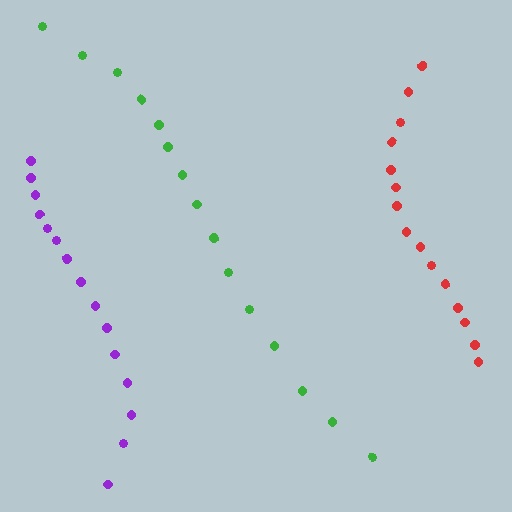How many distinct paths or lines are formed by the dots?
There are 3 distinct paths.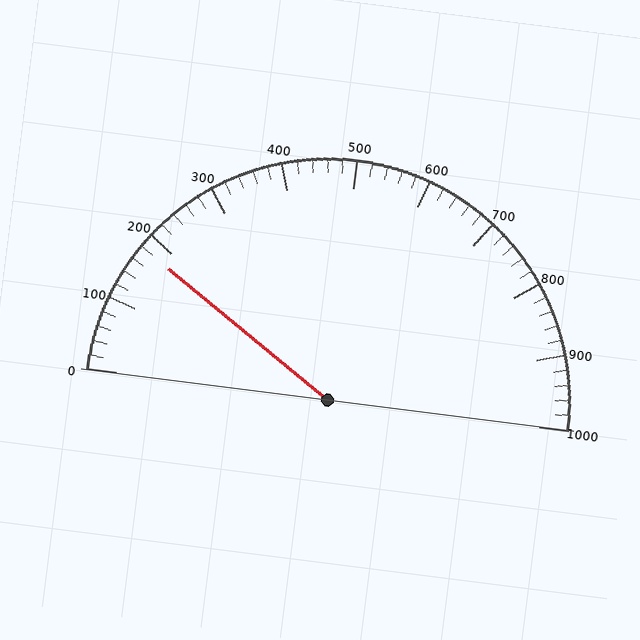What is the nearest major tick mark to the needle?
The nearest major tick mark is 200.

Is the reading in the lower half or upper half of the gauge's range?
The reading is in the lower half of the range (0 to 1000).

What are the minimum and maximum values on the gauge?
The gauge ranges from 0 to 1000.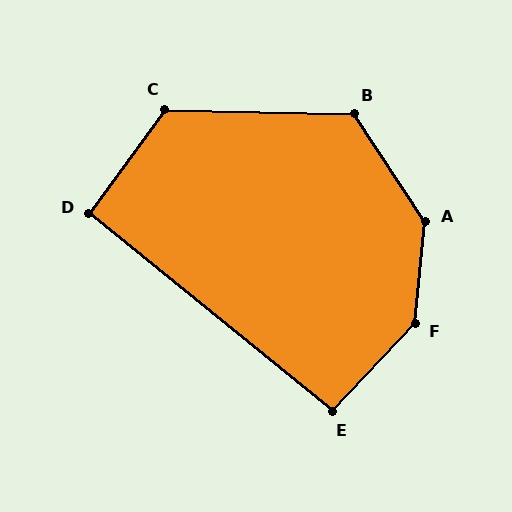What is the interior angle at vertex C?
Approximately 125 degrees (obtuse).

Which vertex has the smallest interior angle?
D, at approximately 93 degrees.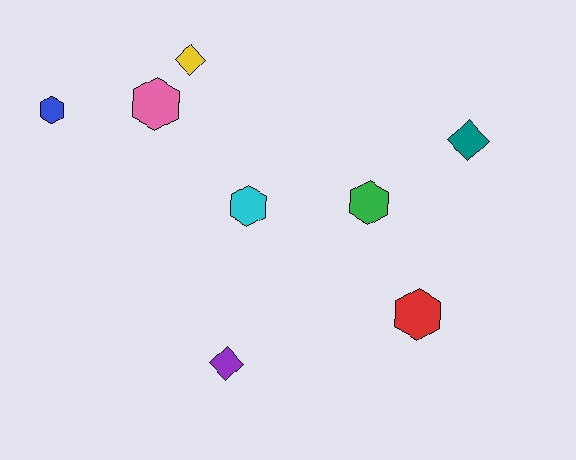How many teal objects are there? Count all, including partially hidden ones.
There is 1 teal object.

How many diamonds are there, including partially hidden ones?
There are 3 diamonds.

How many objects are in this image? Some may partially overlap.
There are 8 objects.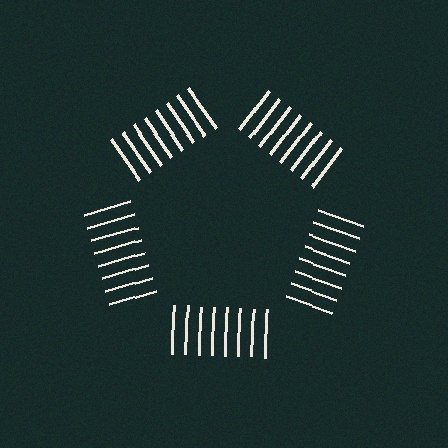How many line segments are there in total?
40 — 8 along each of the 5 edges.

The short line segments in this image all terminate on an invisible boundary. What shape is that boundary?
An illusory pentagon — the line segments terminate on its edges but no continuous stroke is drawn.